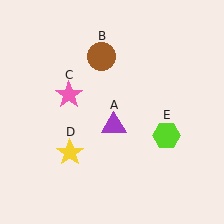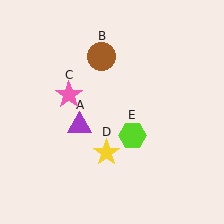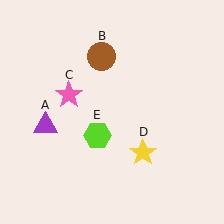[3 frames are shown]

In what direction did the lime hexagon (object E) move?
The lime hexagon (object E) moved left.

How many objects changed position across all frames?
3 objects changed position: purple triangle (object A), yellow star (object D), lime hexagon (object E).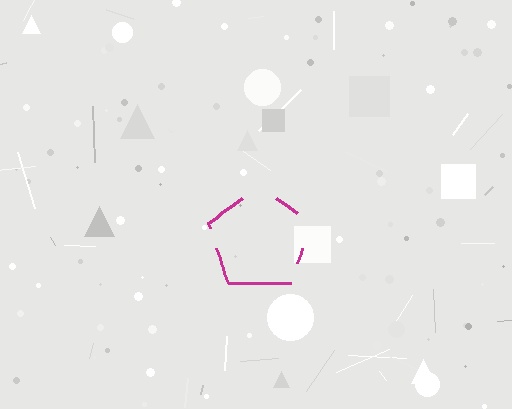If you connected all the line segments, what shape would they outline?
They would outline a pentagon.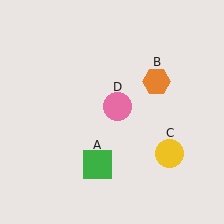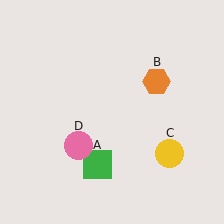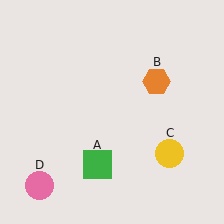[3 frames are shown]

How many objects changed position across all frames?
1 object changed position: pink circle (object D).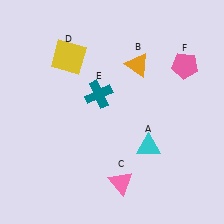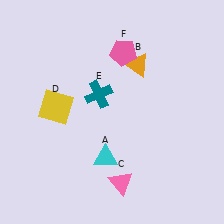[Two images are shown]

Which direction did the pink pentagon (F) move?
The pink pentagon (F) moved left.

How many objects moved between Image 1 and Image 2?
3 objects moved between the two images.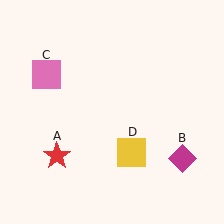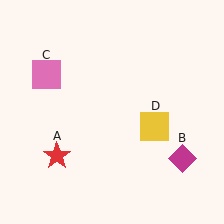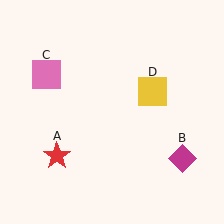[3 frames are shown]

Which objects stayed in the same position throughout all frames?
Red star (object A) and magenta diamond (object B) and pink square (object C) remained stationary.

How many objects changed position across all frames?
1 object changed position: yellow square (object D).